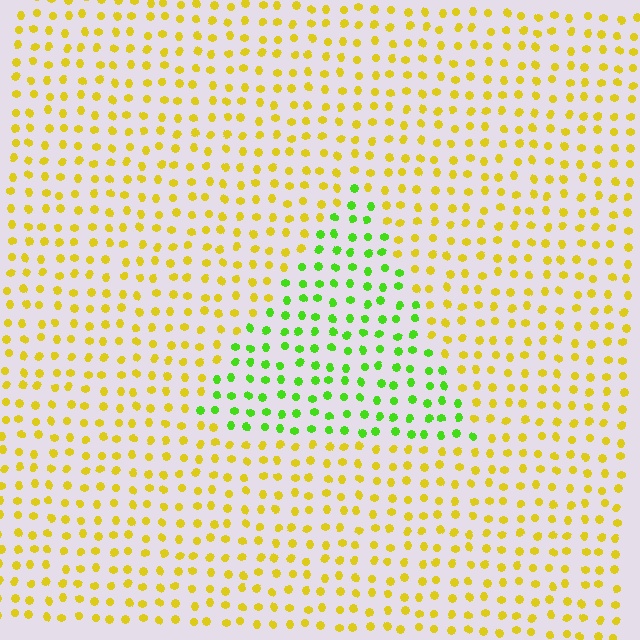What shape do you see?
I see a triangle.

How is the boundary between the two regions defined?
The boundary is defined purely by a slight shift in hue (about 53 degrees). Spacing, size, and orientation are identical on both sides.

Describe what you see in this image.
The image is filled with small yellow elements in a uniform arrangement. A triangle-shaped region is visible where the elements are tinted to a slightly different hue, forming a subtle color boundary.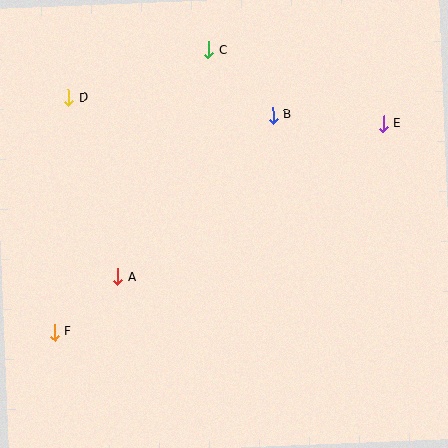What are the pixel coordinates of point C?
Point C is at (209, 50).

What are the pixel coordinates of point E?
Point E is at (383, 124).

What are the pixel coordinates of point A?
Point A is at (118, 277).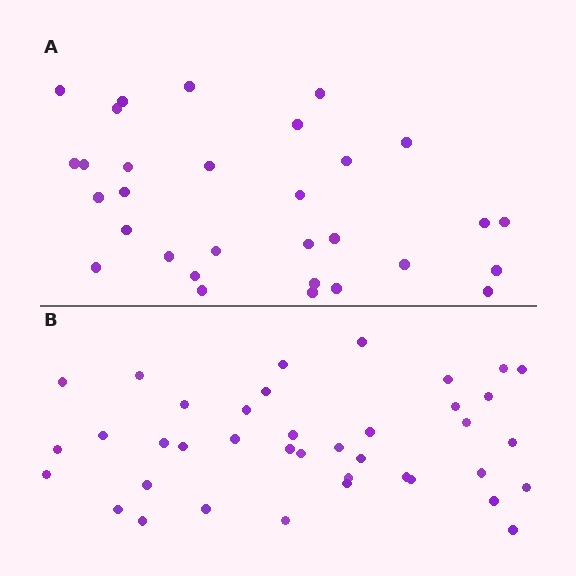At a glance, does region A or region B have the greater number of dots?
Region B (the bottom region) has more dots.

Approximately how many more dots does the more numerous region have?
Region B has roughly 8 or so more dots than region A.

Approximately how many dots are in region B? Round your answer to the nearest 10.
About 40 dots. (The exact count is 39, which rounds to 40.)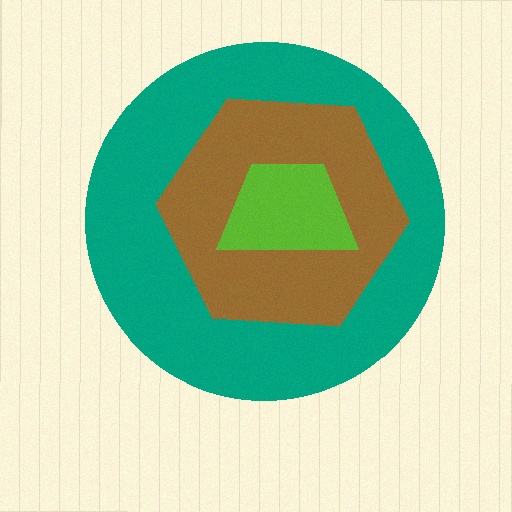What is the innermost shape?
The lime trapezoid.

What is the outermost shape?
The teal circle.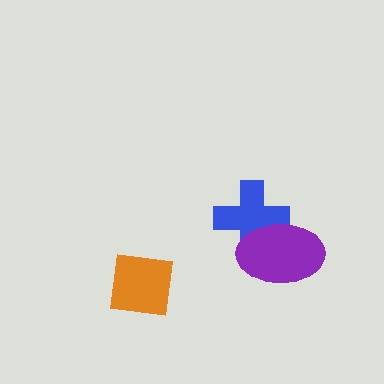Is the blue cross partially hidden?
Yes, it is partially covered by another shape.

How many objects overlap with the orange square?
0 objects overlap with the orange square.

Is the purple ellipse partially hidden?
No, no other shape covers it.